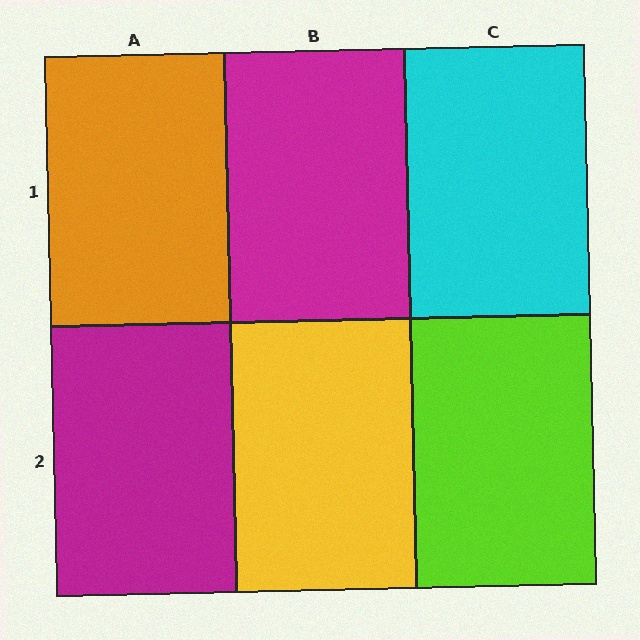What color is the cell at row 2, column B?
Yellow.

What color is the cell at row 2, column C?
Lime.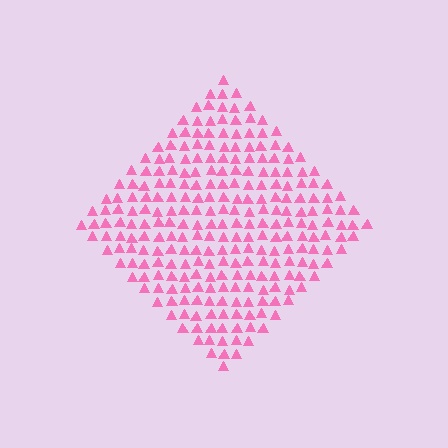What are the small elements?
The small elements are triangles.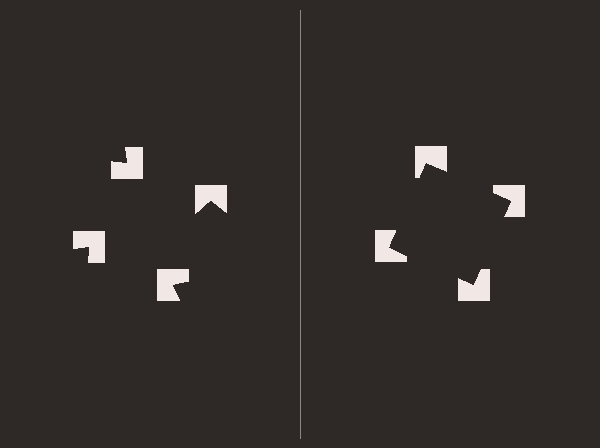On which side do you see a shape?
An illusory square appears on the right side. On the left side the wedge cuts are rotated, so no coherent shape forms.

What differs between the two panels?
The notched squares are positioned identically on both sides; only the wedge orientations differ. On the right they align to a square; on the left they are misaligned.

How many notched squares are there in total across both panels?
8 — 4 on each side.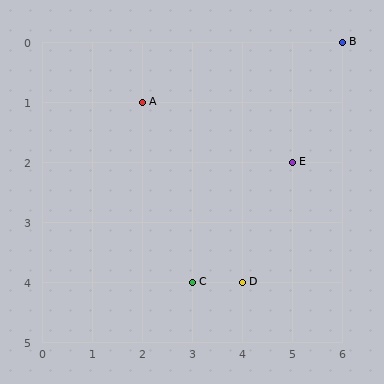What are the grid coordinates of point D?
Point D is at grid coordinates (4, 4).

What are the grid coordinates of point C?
Point C is at grid coordinates (3, 4).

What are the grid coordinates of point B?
Point B is at grid coordinates (6, 0).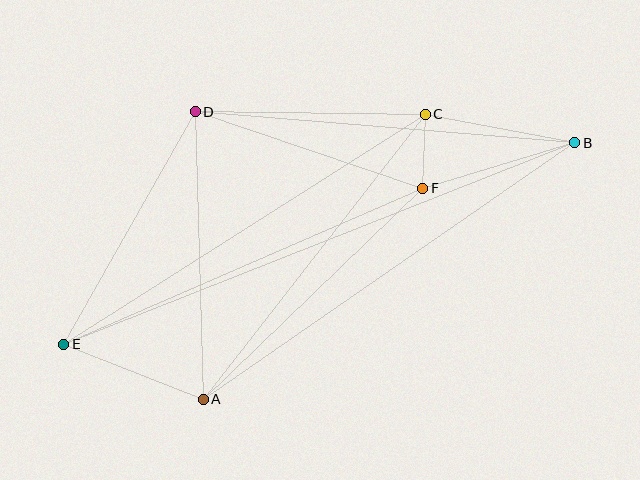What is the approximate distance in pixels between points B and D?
The distance between B and D is approximately 381 pixels.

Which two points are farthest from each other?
Points B and E are farthest from each other.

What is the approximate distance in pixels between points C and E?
The distance between C and E is approximately 428 pixels.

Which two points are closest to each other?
Points C and F are closest to each other.